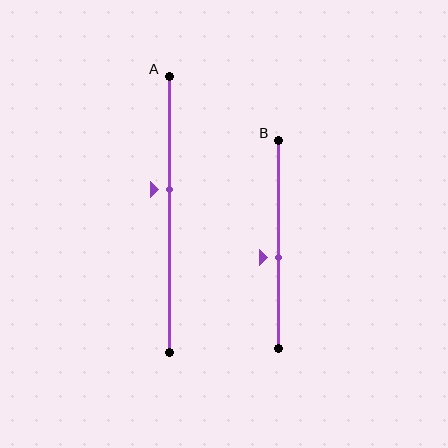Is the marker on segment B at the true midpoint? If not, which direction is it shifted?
No, the marker on segment B is shifted downward by about 7% of the segment length.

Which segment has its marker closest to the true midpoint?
Segment B has its marker closest to the true midpoint.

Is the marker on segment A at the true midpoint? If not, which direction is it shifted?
No, the marker on segment A is shifted upward by about 9% of the segment length.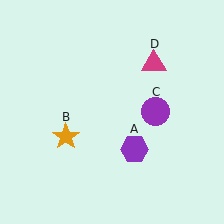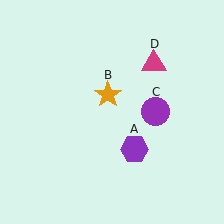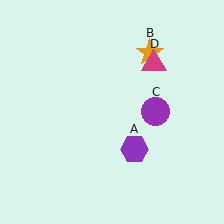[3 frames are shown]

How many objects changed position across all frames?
1 object changed position: orange star (object B).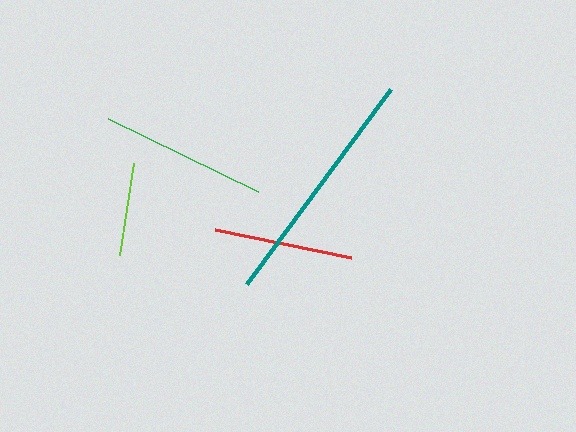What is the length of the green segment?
The green segment is approximately 167 pixels long.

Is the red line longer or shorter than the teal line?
The teal line is longer than the red line.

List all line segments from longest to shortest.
From longest to shortest: teal, green, red, lime.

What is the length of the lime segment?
The lime segment is approximately 94 pixels long.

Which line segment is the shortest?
The lime line is the shortest at approximately 94 pixels.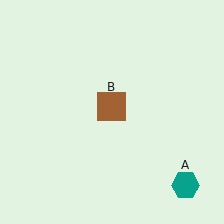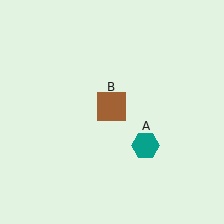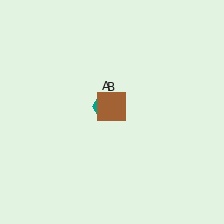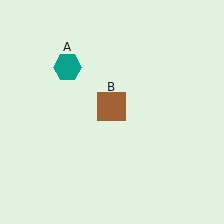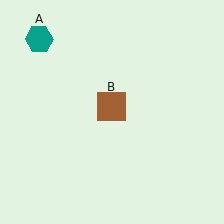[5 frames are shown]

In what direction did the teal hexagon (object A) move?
The teal hexagon (object A) moved up and to the left.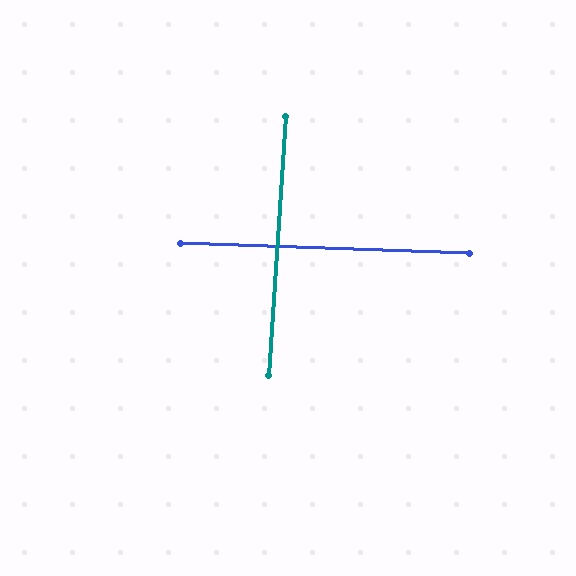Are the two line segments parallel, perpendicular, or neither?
Perpendicular — they meet at approximately 88°.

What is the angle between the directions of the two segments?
Approximately 88 degrees.